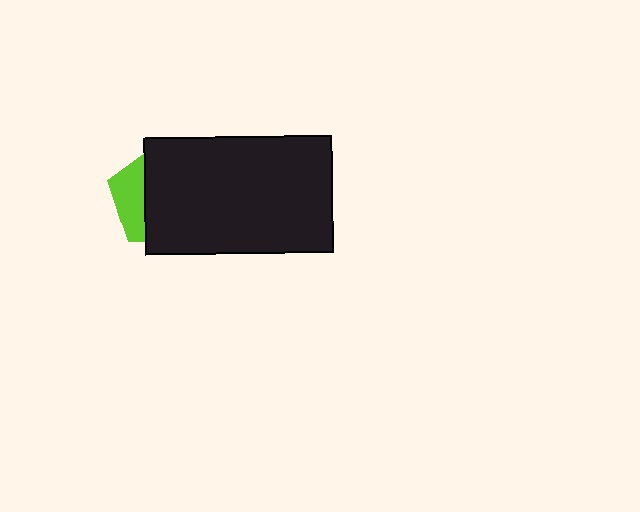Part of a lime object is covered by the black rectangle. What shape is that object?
It is a pentagon.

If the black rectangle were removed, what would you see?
You would see the complete lime pentagon.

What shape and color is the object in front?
The object in front is a black rectangle.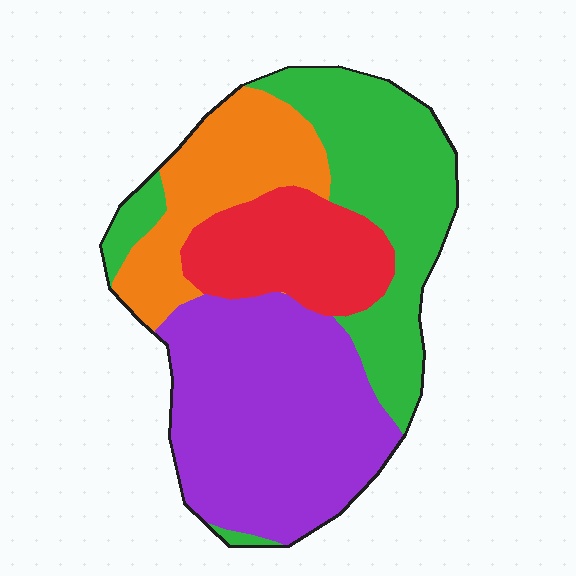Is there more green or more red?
Green.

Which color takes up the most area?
Purple, at roughly 35%.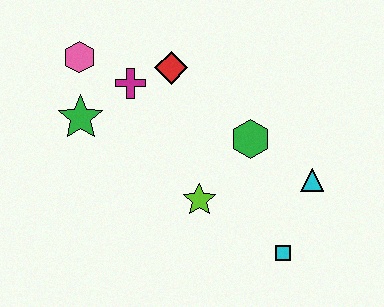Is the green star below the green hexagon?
No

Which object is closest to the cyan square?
The cyan triangle is closest to the cyan square.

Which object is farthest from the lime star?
The pink hexagon is farthest from the lime star.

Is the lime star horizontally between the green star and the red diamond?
No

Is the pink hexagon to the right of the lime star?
No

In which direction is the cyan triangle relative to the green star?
The cyan triangle is to the right of the green star.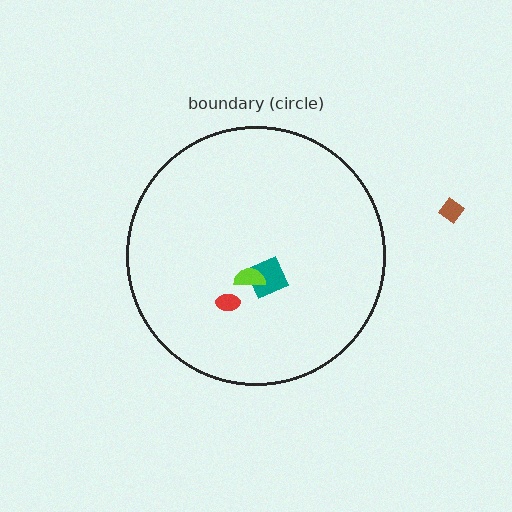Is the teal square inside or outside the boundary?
Inside.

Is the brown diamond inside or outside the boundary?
Outside.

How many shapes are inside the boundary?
3 inside, 1 outside.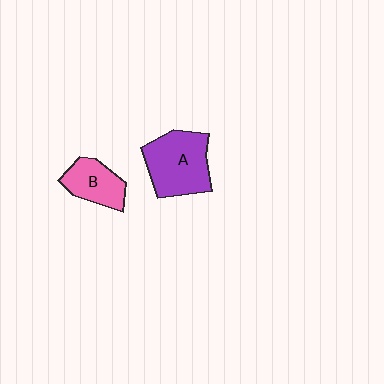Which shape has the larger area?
Shape A (purple).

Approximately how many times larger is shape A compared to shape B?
Approximately 1.6 times.